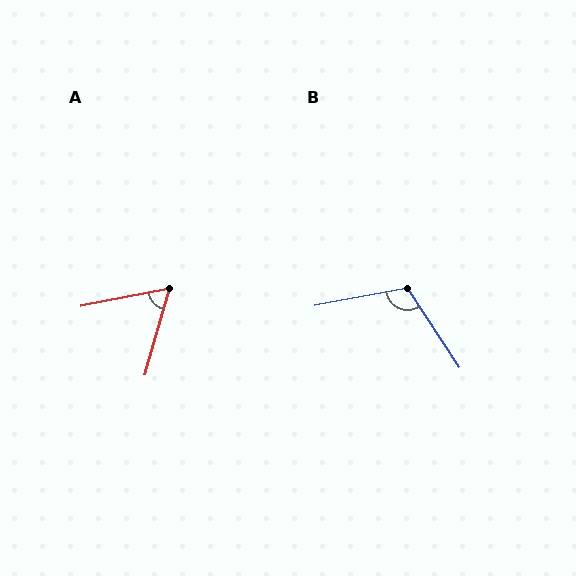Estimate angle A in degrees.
Approximately 63 degrees.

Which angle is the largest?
B, at approximately 113 degrees.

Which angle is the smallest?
A, at approximately 63 degrees.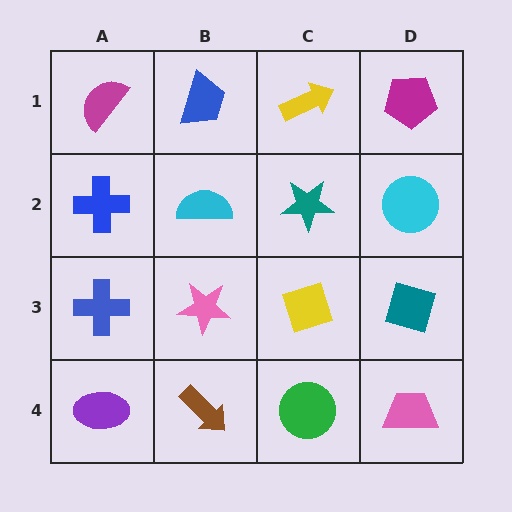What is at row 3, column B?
A pink star.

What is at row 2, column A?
A blue cross.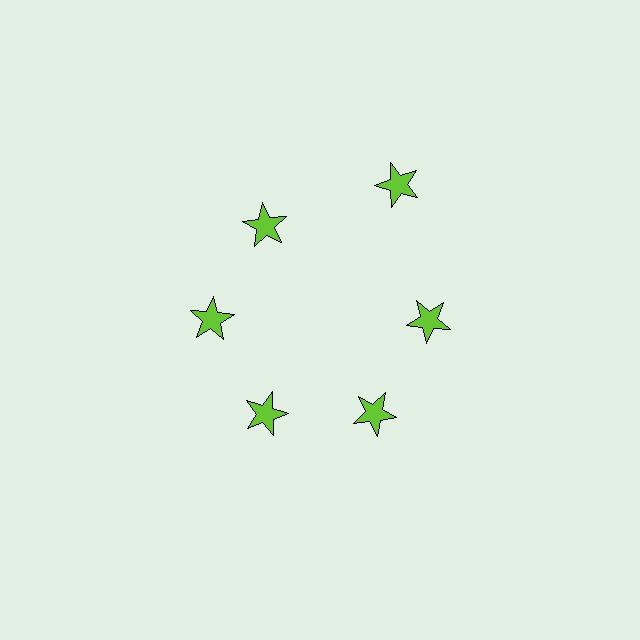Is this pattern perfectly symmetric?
No. The 6 lime stars are arranged in a ring, but one element near the 1 o'clock position is pushed outward from the center, breaking the 6-fold rotational symmetry.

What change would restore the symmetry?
The symmetry would be restored by moving it inward, back onto the ring so that all 6 stars sit at equal angles and equal distance from the center.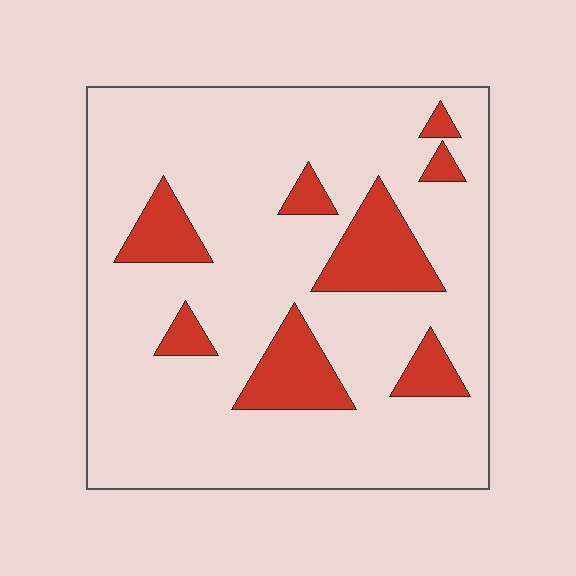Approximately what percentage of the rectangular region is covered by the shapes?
Approximately 15%.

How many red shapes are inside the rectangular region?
8.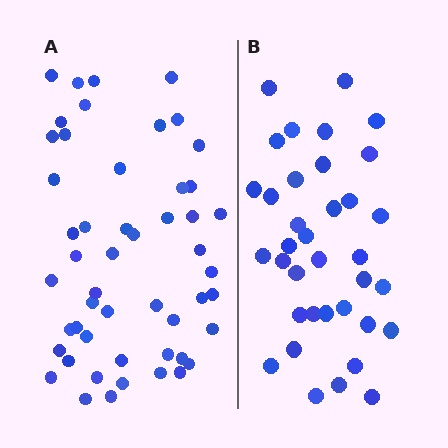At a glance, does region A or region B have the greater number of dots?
Region A (the left region) has more dots.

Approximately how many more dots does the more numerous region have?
Region A has approximately 15 more dots than region B.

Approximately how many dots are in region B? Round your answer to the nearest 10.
About 40 dots. (The exact count is 36, which rounds to 40.)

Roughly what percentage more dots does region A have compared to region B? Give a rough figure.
About 40% more.